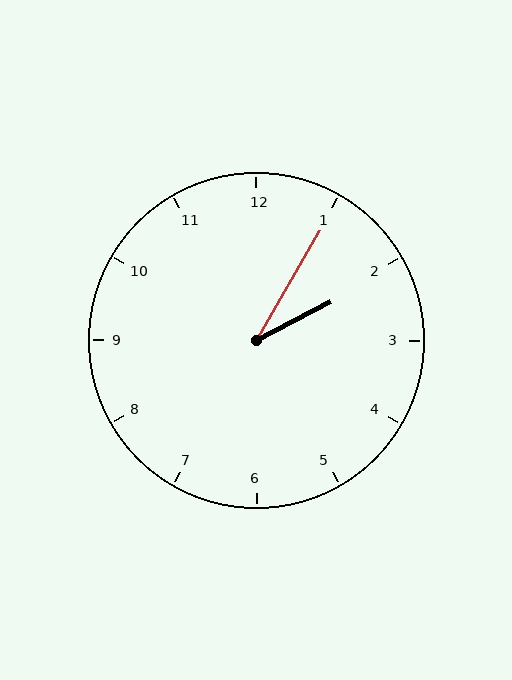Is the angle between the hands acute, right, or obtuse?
It is acute.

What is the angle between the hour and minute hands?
Approximately 32 degrees.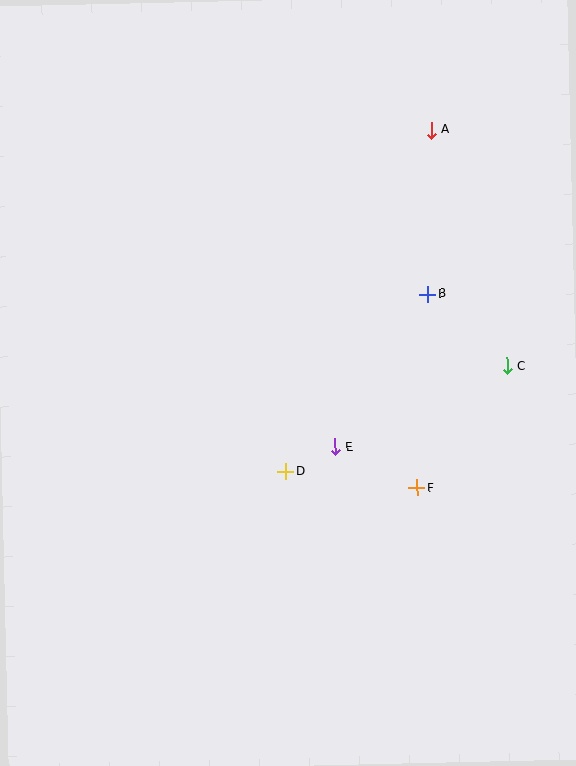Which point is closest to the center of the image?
Point E at (335, 447) is closest to the center.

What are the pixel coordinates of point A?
Point A is at (432, 130).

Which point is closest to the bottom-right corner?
Point F is closest to the bottom-right corner.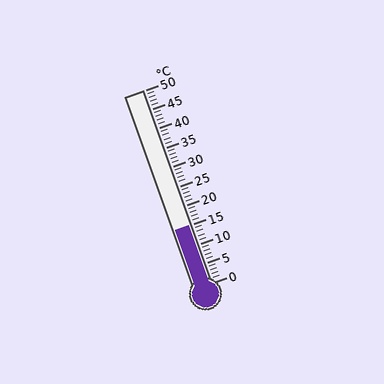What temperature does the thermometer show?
The thermometer shows approximately 15°C.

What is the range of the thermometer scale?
The thermometer scale ranges from 0°C to 50°C.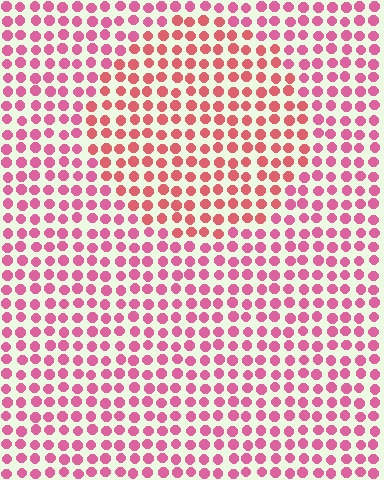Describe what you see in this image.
The image is filled with small pink elements in a uniform arrangement. A circle-shaped region is visible where the elements are tinted to a slightly different hue, forming a subtle color boundary.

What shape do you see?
I see a circle.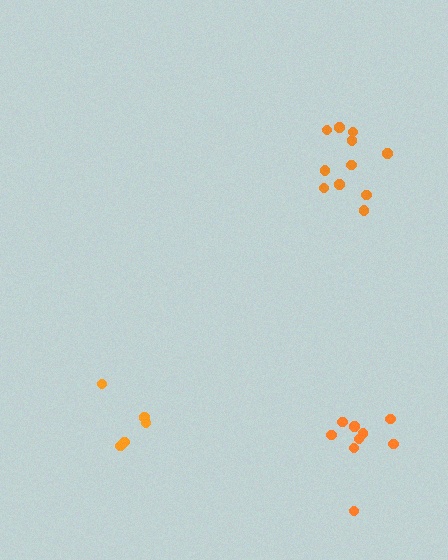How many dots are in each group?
Group 1: 11 dots, Group 2: 5 dots, Group 3: 9 dots (25 total).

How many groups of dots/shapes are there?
There are 3 groups.